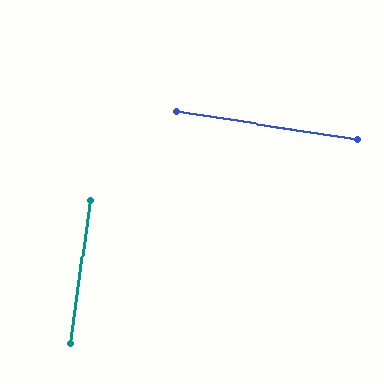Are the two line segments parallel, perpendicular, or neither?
Perpendicular — they meet at approximately 89°.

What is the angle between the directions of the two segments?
Approximately 89 degrees.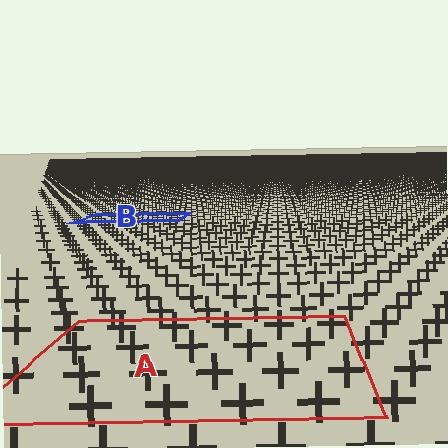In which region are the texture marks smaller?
The texture marks are smaller in region B, because it is farther away.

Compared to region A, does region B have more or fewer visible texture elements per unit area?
Region B has more texture elements per unit area — they are packed more densely because it is farther away.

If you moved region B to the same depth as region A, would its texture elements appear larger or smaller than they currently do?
They would appear larger. At a closer depth, the same texture elements are projected at a bigger on-screen size.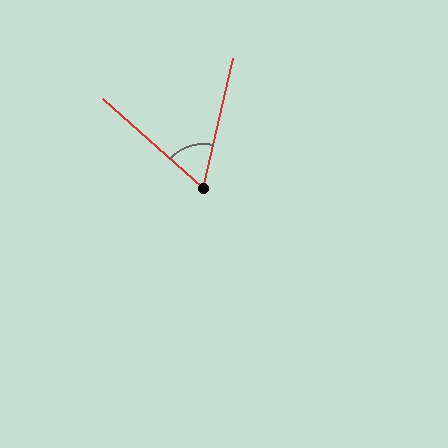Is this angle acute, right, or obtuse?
It is acute.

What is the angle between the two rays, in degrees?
Approximately 61 degrees.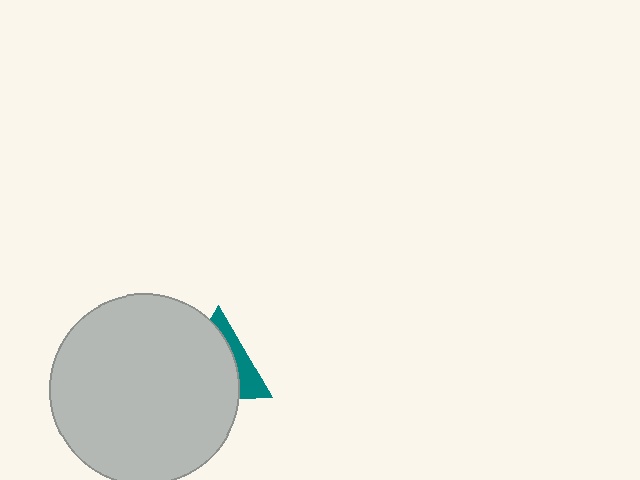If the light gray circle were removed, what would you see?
You would see the complete teal triangle.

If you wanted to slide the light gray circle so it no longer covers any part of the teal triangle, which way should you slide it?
Slide it left — that is the most direct way to separate the two shapes.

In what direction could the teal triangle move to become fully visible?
The teal triangle could move right. That would shift it out from behind the light gray circle entirely.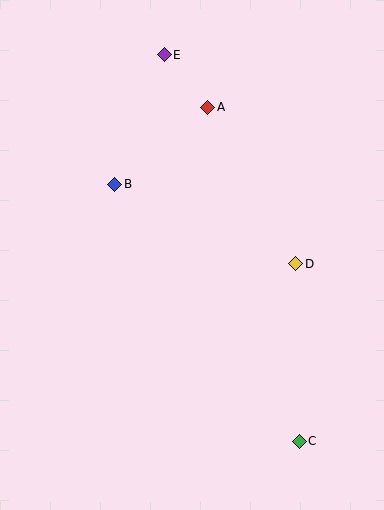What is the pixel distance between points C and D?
The distance between C and D is 177 pixels.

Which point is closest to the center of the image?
Point D at (296, 264) is closest to the center.